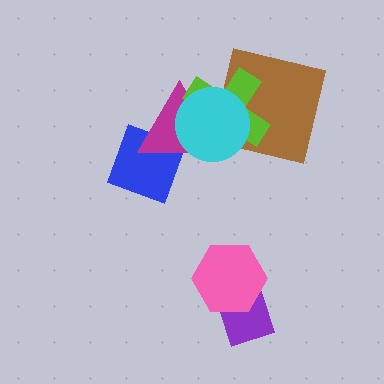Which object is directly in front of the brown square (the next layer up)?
The lime cross is directly in front of the brown square.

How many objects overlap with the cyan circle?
3 objects overlap with the cyan circle.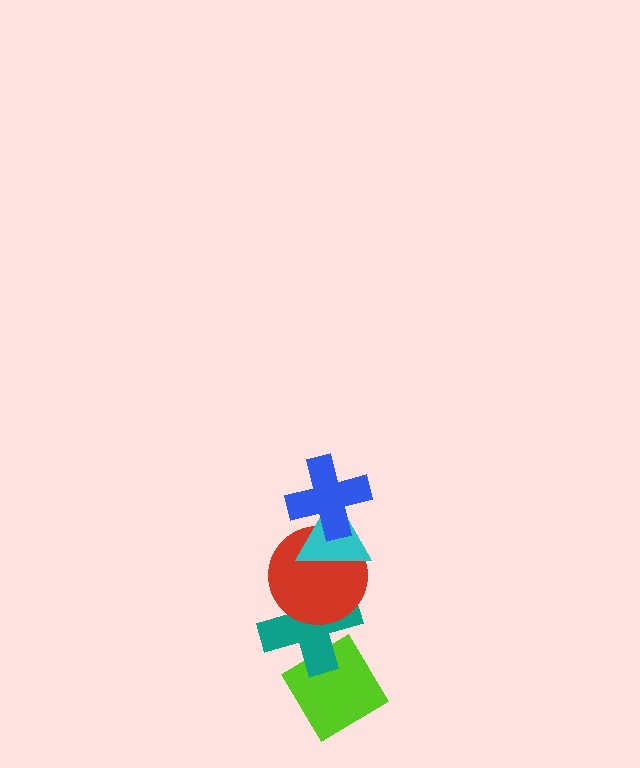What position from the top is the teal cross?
The teal cross is 4th from the top.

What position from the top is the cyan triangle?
The cyan triangle is 2nd from the top.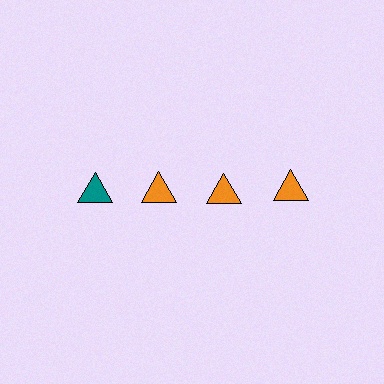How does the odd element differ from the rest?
It has a different color: teal instead of orange.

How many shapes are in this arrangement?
There are 4 shapes arranged in a grid pattern.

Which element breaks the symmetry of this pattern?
The teal triangle in the top row, leftmost column breaks the symmetry. All other shapes are orange triangles.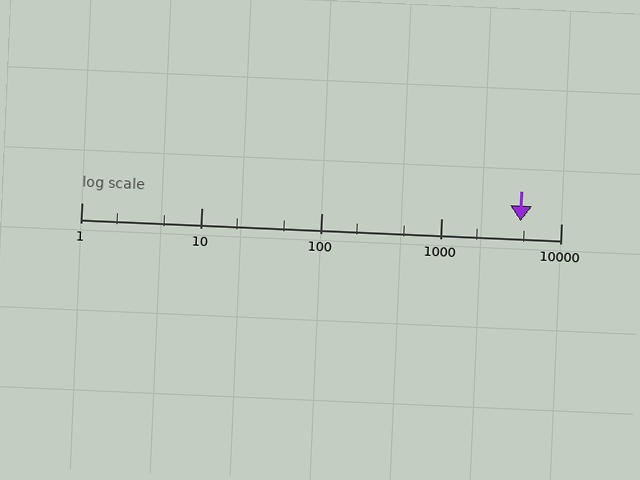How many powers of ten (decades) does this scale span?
The scale spans 4 decades, from 1 to 10000.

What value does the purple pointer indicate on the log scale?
The pointer indicates approximately 4600.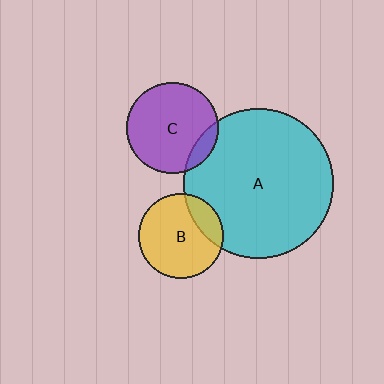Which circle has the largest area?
Circle A (cyan).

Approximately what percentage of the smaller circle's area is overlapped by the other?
Approximately 20%.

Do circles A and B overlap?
Yes.